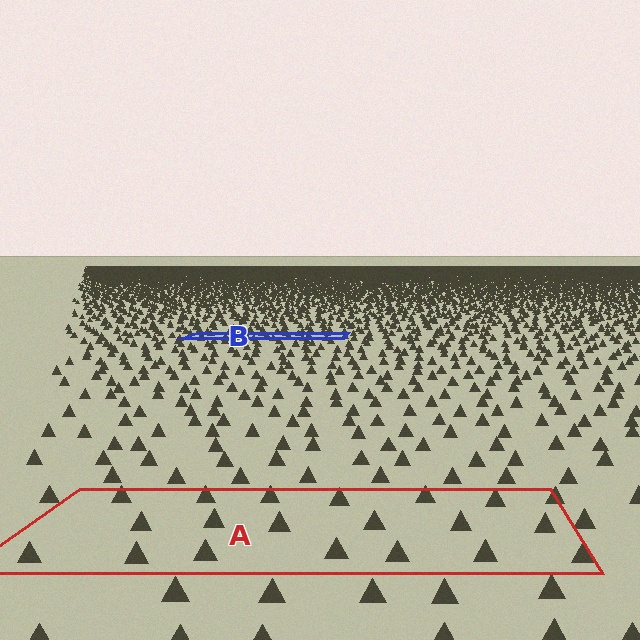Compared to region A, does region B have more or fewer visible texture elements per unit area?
Region B has more texture elements per unit area — they are packed more densely because it is farther away.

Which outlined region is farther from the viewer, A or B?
Region B is farther from the viewer — the texture elements inside it appear smaller and more densely packed.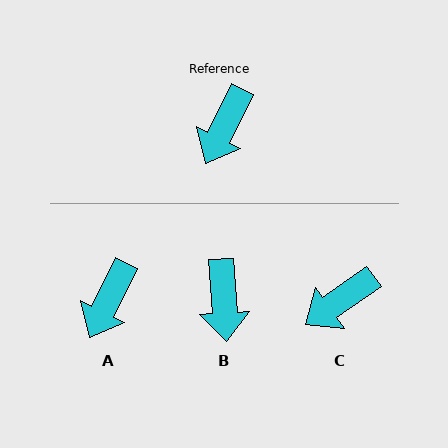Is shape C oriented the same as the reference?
No, it is off by about 29 degrees.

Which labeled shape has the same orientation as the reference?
A.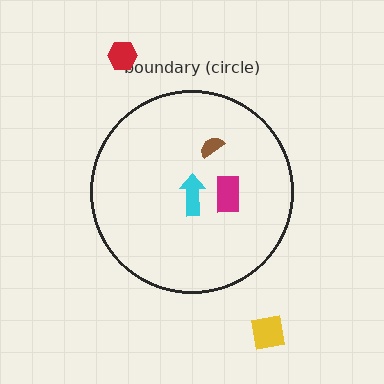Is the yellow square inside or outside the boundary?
Outside.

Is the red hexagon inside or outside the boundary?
Outside.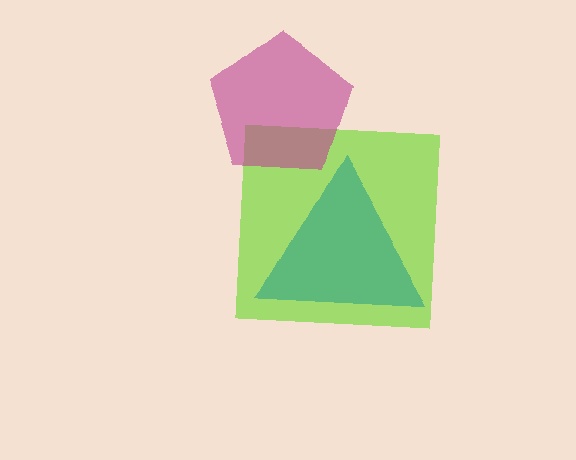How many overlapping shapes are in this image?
There are 3 overlapping shapes in the image.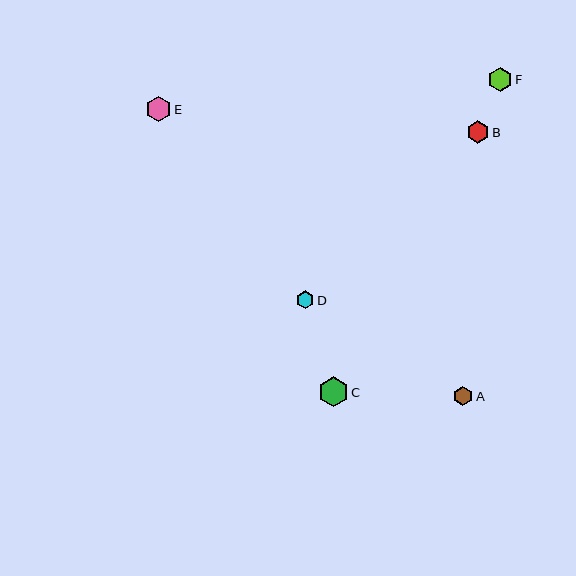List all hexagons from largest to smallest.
From largest to smallest: C, E, F, B, A, D.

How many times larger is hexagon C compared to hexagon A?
Hexagon C is approximately 1.5 times the size of hexagon A.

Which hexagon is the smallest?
Hexagon D is the smallest with a size of approximately 18 pixels.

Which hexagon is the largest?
Hexagon C is the largest with a size of approximately 30 pixels.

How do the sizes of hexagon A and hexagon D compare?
Hexagon A and hexagon D are approximately the same size.